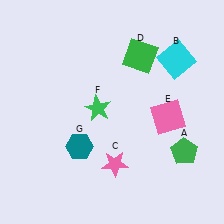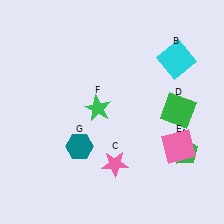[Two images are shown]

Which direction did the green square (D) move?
The green square (D) moved down.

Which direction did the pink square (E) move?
The pink square (E) moved down.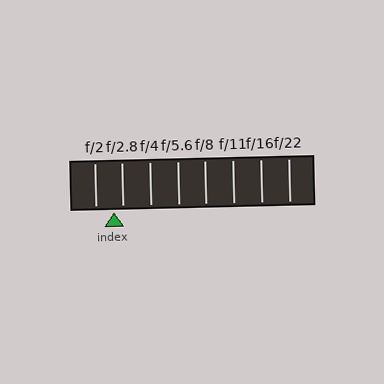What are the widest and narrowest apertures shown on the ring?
The widest aperture shown is f/2 and the narrowest is f/22.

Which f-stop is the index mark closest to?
The index mark is closest to f/2.8.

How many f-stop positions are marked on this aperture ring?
There are 8 f-stop positions marked.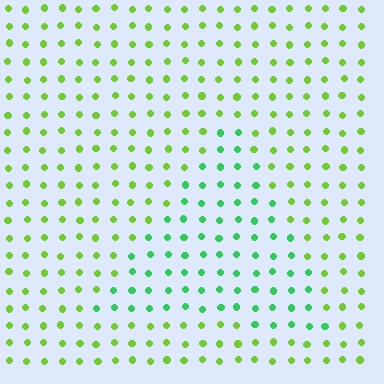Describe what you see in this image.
The image is filled with small lime elements in a uniform arrangement. A triangle-shaped region is visible where the elements are tinted to a slightly different hue, forming a subtle color boundary.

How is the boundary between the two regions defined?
The boundary is defined purely by a slight shift in hue (about 42 degrees). Spacing, size, and orientation are identical on both sides.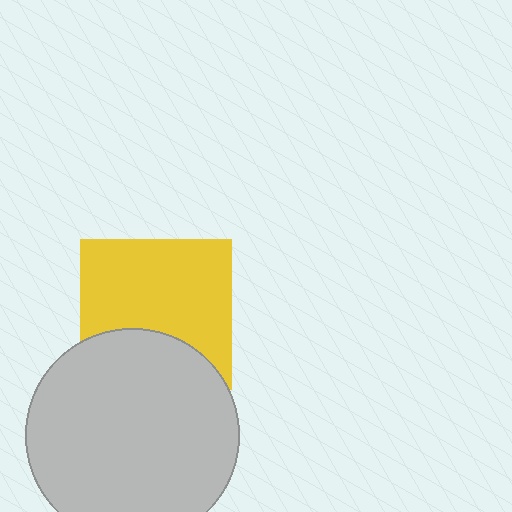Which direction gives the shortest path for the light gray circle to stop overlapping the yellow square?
Moving down gives the shortest separation.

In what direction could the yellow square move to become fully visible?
The yellow square could move up. That would shift it out from behind the light gray circle entirely.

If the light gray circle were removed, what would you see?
You would see the complete yellow square.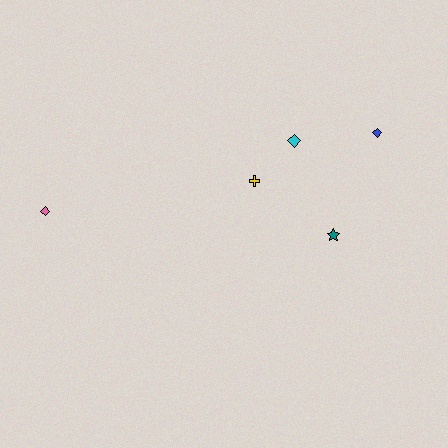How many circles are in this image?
There are no circles.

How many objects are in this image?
There are 5 objects.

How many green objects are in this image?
There are no green objects.